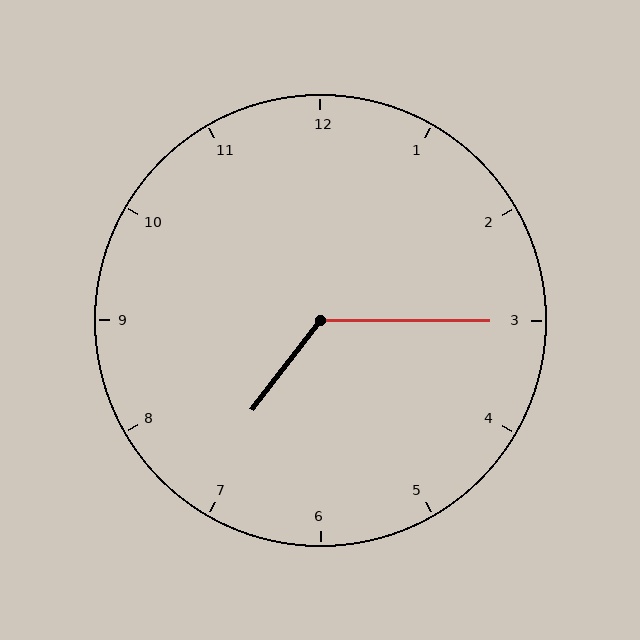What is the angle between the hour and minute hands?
Approximately 128 degrees.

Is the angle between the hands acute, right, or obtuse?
It is obtuse.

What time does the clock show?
7:15.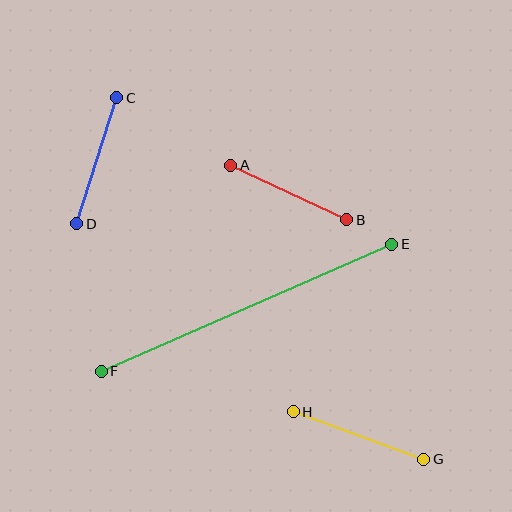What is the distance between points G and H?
The distance is approximately 139 pixels.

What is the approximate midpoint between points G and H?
The midpoint is at approximately (359, 436) pixels.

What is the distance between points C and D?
The distance is approximately 132 pixels.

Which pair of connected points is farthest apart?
Points E and F are farthest apart.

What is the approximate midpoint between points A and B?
The midpoint is at approximately (289, 192) pixels.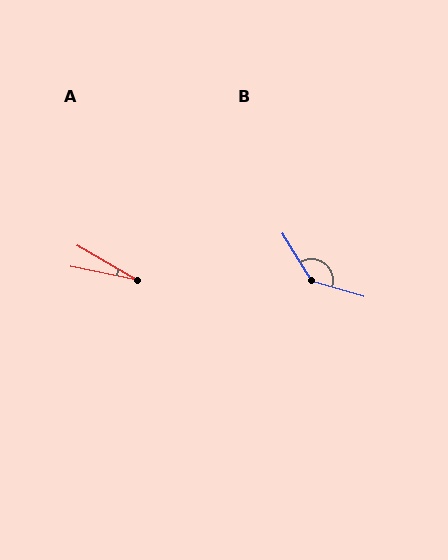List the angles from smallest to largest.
A (18°), B (138°).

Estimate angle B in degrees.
Approximately 138 degrees.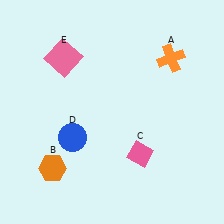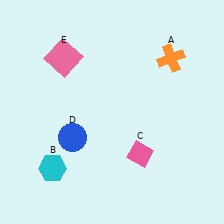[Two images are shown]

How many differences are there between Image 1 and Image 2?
There is 1 difference between the two images.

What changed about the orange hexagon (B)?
In Image 1, B is orange. In Image 2, it changed to cyan.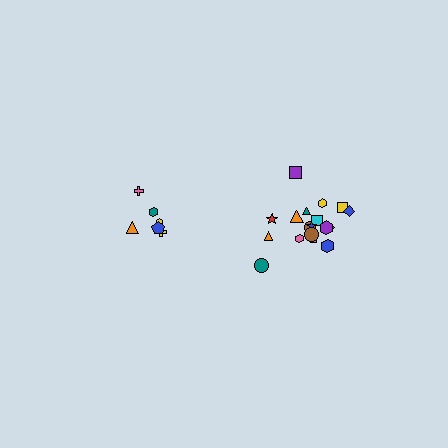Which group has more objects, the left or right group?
The right group.